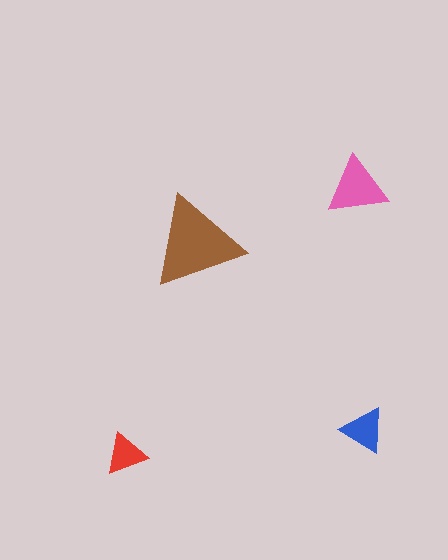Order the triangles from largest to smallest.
the brown one, the pink one, the blue one, the red one.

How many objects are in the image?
There are 4 objects in the image.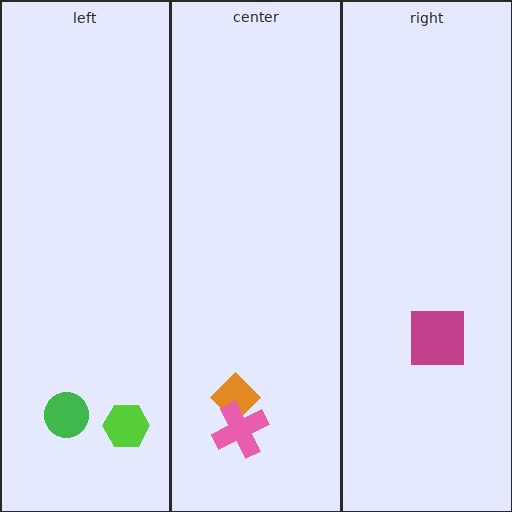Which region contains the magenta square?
The right region.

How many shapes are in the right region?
1.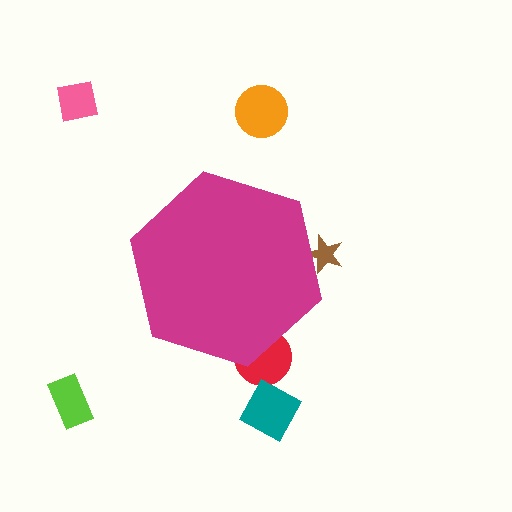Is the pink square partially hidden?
No, the pink square is fully visible.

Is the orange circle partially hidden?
No, the orange circle is fully visible.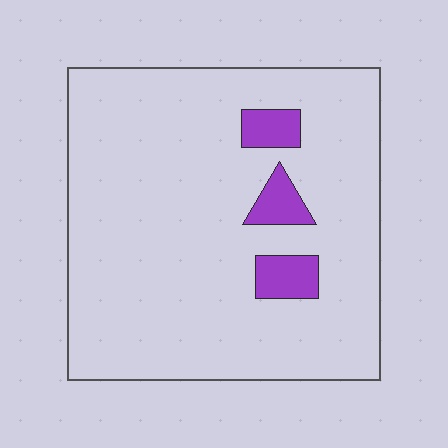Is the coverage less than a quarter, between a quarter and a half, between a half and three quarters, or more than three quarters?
Less than a quarter.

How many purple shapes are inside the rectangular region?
3.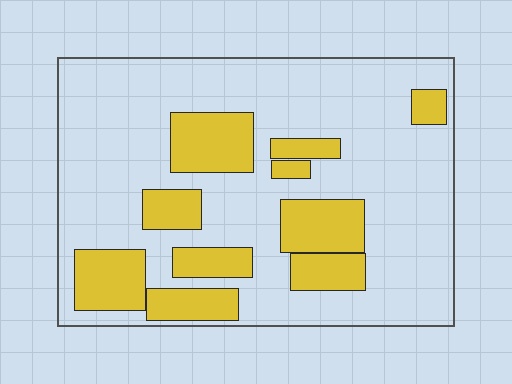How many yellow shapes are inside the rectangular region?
10.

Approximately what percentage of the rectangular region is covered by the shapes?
Approximately 25%.